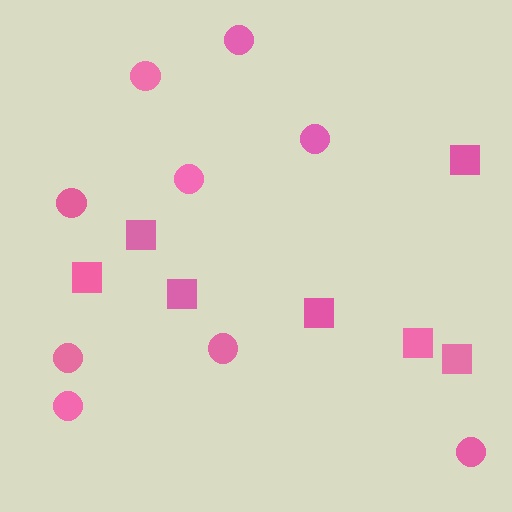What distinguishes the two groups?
There are 2 groups: one group of circles (9) and one group of squares (7).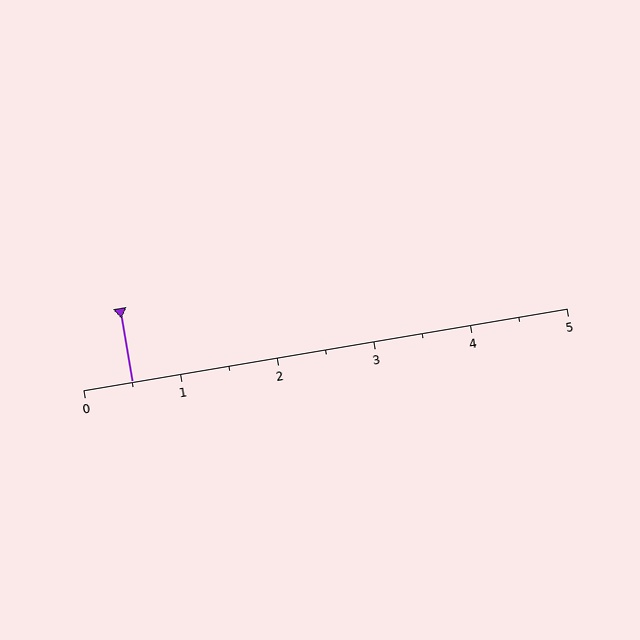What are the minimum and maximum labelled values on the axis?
The axis runs from 0 to 5.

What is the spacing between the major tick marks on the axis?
The major ticks are spaced 1 apart.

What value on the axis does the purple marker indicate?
The marker indicates approximately 0.5.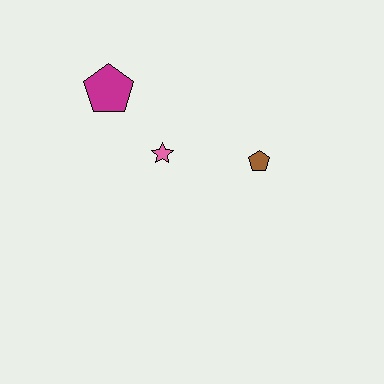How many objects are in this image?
There are 3 objects.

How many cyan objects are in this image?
There are no cyan objects.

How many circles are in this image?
There are no circles.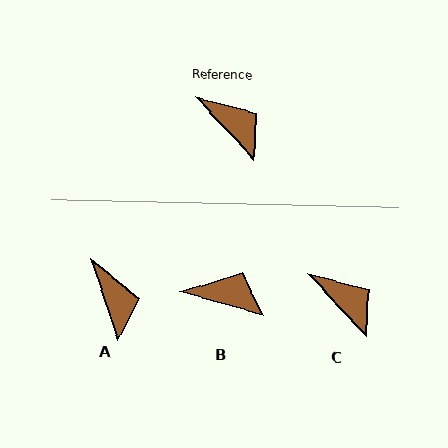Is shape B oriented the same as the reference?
No, it is off by about 31 degrees.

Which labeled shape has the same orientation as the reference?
C.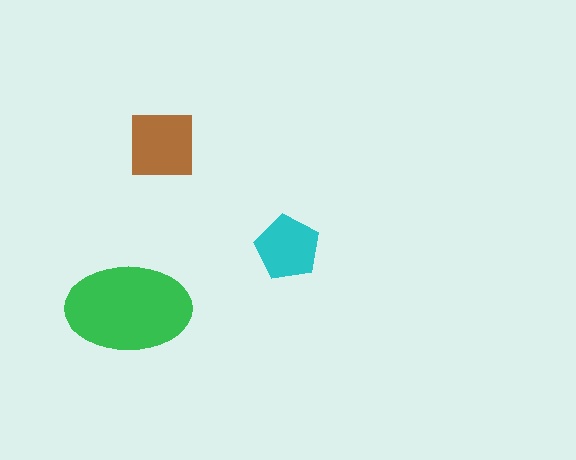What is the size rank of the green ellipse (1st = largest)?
1st.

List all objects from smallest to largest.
The cyan pentagon, the brown square, the green ellipse.